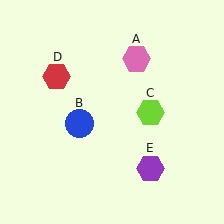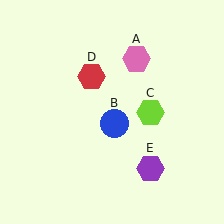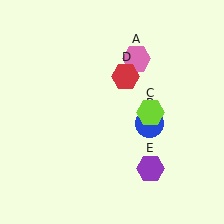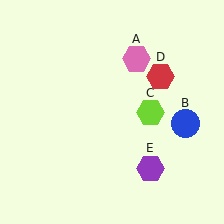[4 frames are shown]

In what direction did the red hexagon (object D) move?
The red hexagon (object D) moved right.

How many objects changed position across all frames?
2 objects changed position: blue circle (object B), red hexagon (object D).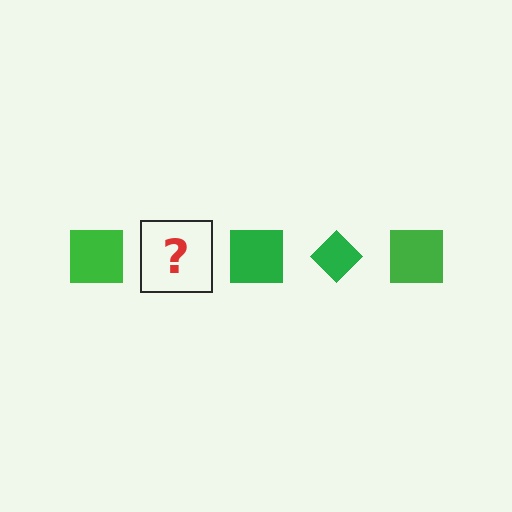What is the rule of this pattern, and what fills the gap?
The rule is that the pattern cycles through square, diamond shapes in green. The gap should be filled with a green diamond.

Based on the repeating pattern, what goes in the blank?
The blank should be a green diamond.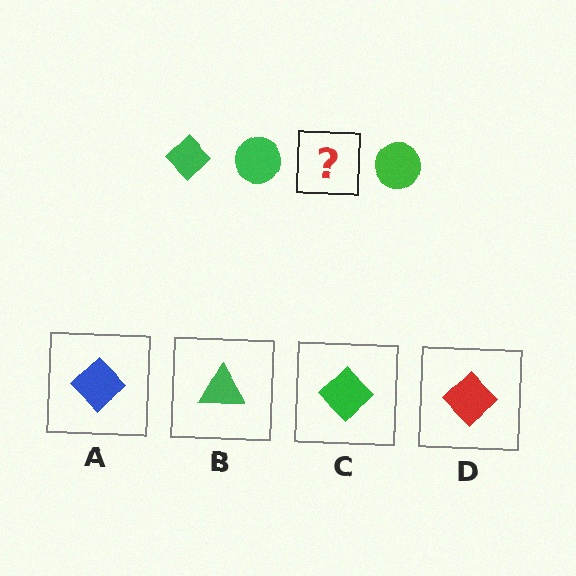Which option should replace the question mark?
Option C.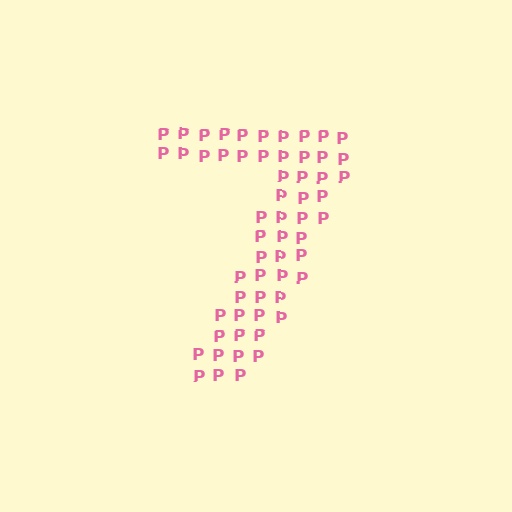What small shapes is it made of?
It is made of small letter P's.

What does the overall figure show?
The overall figure shows the digit 7.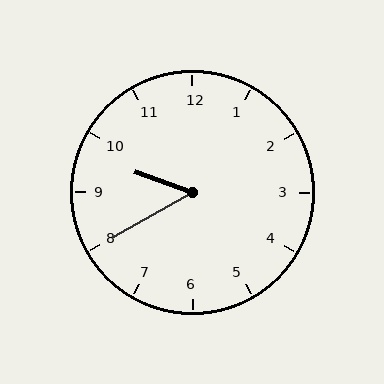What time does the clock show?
9:40.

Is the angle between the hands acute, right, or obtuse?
It is acute.